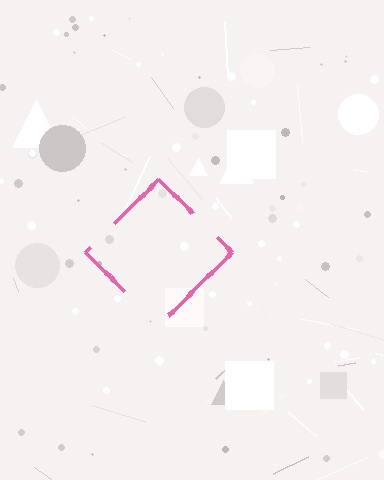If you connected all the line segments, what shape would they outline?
They would outline a diamond.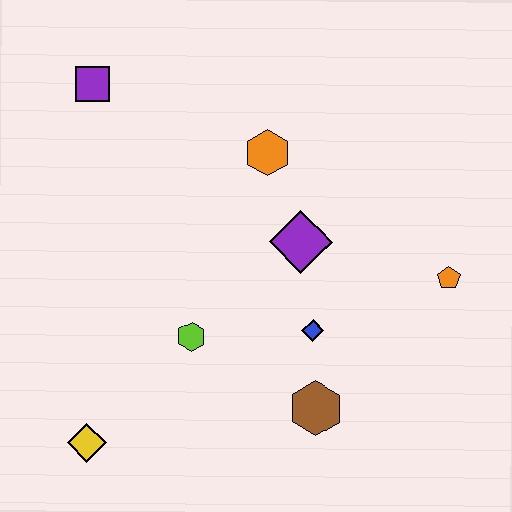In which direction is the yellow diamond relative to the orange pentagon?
The yellow diamond is to the left of the orange pentagon.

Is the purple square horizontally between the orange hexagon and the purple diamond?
No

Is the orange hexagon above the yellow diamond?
Yes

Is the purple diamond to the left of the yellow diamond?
No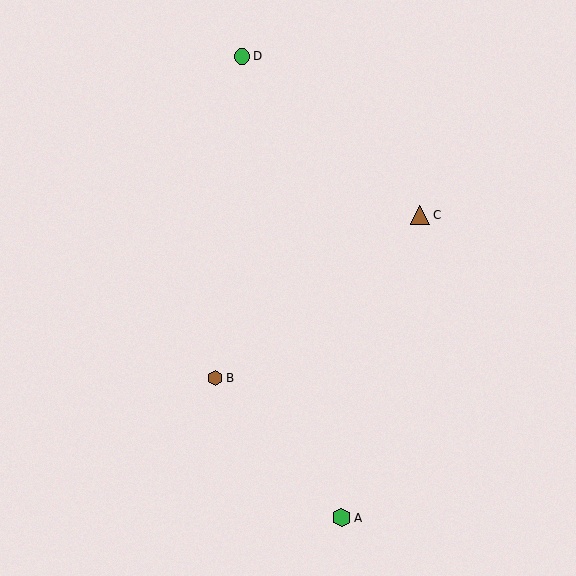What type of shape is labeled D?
Shape D is a green circle.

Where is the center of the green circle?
The center of the green circle is at (242, 56).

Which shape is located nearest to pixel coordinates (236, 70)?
The green circle (labeled D) at (242, 56) is nearest to that location.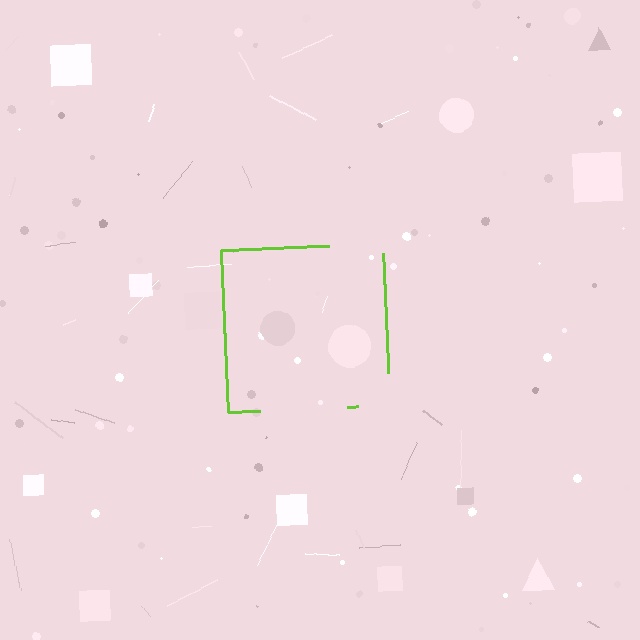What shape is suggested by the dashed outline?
The dashed outline suggests a square.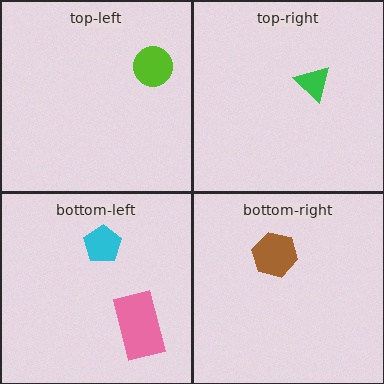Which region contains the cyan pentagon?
The bottom-left region.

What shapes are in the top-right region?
The green triangle.